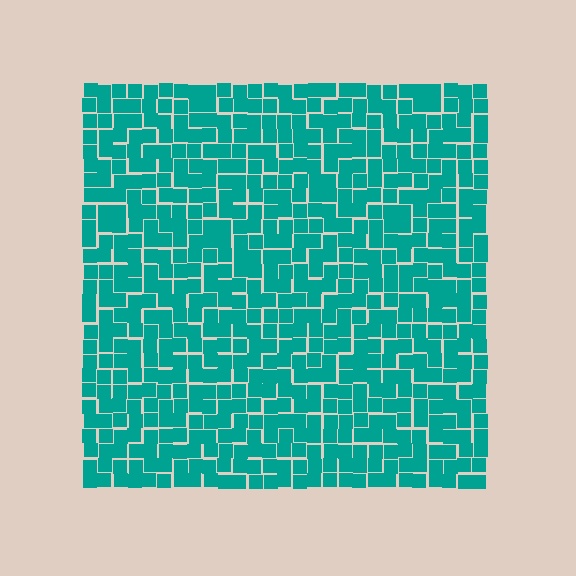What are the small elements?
The small elements are squares.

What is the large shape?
The large shape is a square.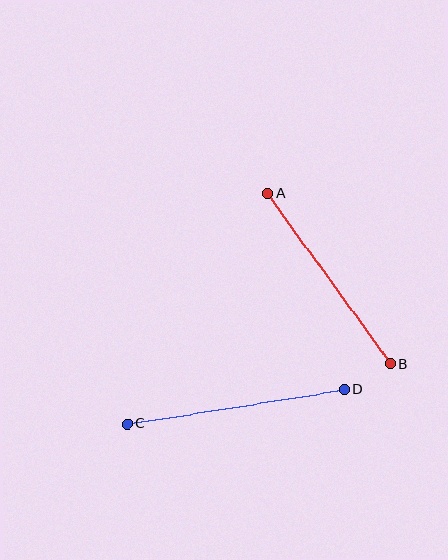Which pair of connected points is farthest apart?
Points C and D are farthest apart.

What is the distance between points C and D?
The distance is approximately 219 pixels.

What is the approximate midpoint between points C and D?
The midpoint is at approximately (236, 407) pixels.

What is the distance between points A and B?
The distance is approximately 211 pixels.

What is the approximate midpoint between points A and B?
The midpoint is at approximately (329, 279) pixels.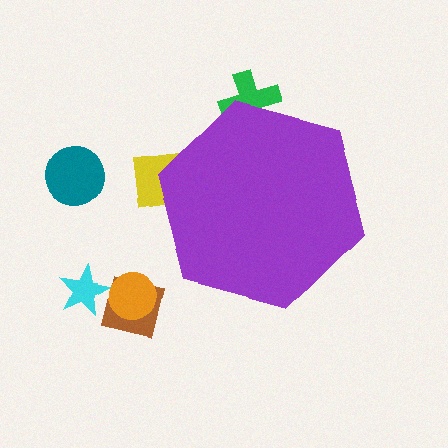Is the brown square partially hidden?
No, the brown square is fully visible.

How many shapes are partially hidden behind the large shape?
2 shapes are partially hidden.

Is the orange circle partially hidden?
No, the orange circle is fully visible.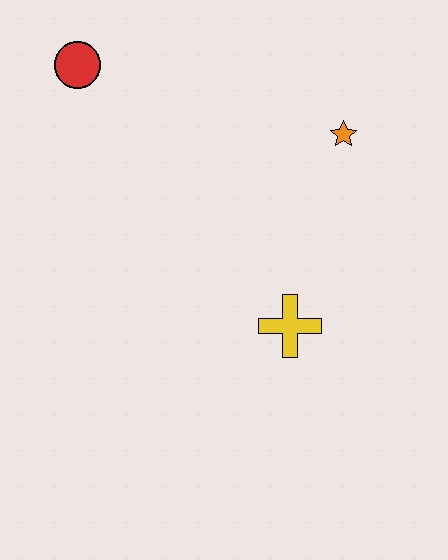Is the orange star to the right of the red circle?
Yes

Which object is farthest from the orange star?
The red circle is farthest from the orange star.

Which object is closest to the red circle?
The orange star is closest to the red circle.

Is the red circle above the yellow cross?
Yes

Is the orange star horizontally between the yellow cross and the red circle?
No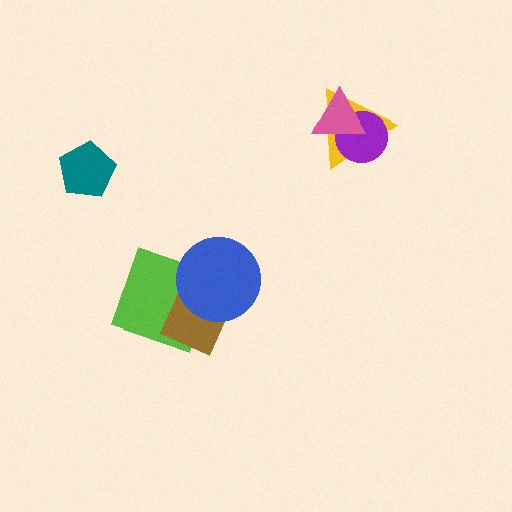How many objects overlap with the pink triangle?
2 objects overlap with the pink triangle.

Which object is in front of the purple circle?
The pink triangle is in front of the purple circle.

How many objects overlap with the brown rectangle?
2 objects overlap with the brown rectangle.